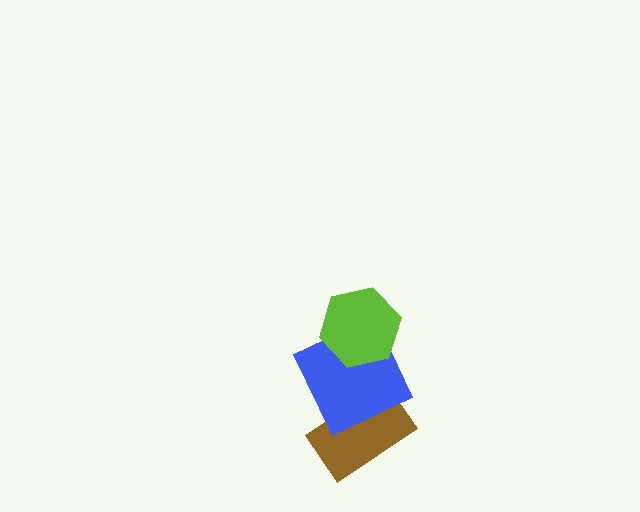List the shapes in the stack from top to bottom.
From top to bottom: the lime hexagon, the blue square, the brown rectangle.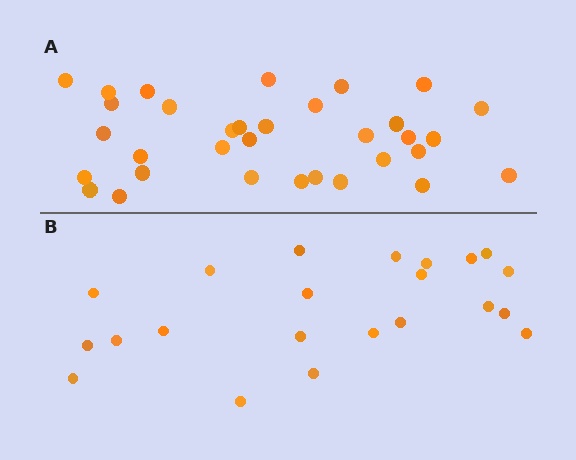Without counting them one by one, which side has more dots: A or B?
Region A (the top region) has more dots.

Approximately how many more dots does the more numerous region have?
Region A has roughly 12 or so more dots than region B.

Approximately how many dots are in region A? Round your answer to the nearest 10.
About 30 dots. (The exact count is 33, which rounds to 30.)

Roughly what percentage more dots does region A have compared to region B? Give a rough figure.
About 50% more.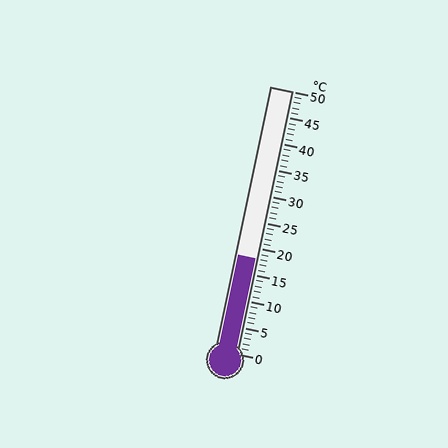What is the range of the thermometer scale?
The thermometer scale ranges from 0°C to 50°C.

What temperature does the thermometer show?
The thermometer shows approximately 18°C.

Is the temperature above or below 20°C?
The temperature is below 20°C.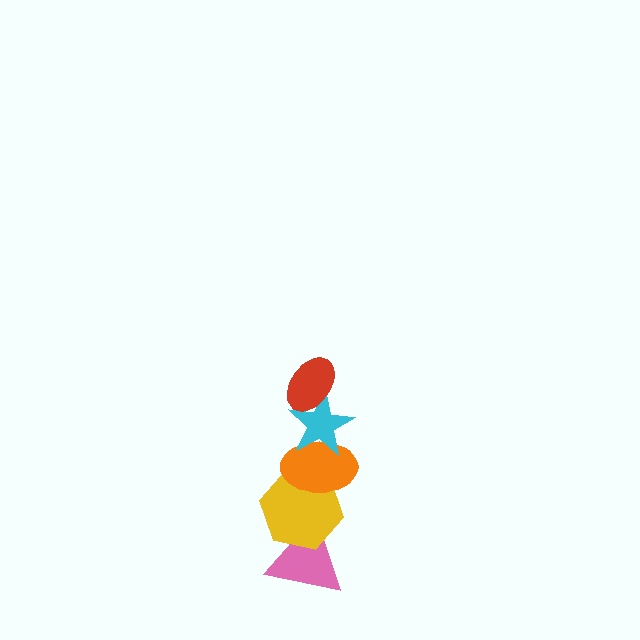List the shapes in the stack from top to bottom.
From top to bottom: the red ellipse, the cyan star, the orange ellipse, the yellow hexagon, the pink triangle.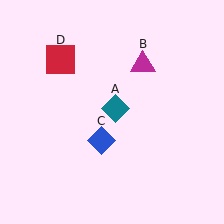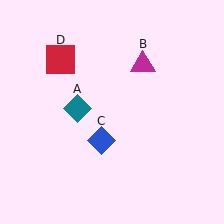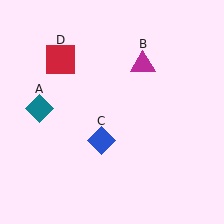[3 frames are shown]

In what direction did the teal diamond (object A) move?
The teal diamond (object A) moved left.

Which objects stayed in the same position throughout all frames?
Magenta triangle (object B) and blue diamond (object C) and red square (object D) remained stationary.